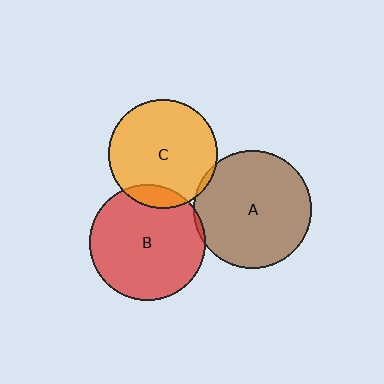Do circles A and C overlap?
Yes.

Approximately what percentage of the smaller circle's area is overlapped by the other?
Approximately 5%.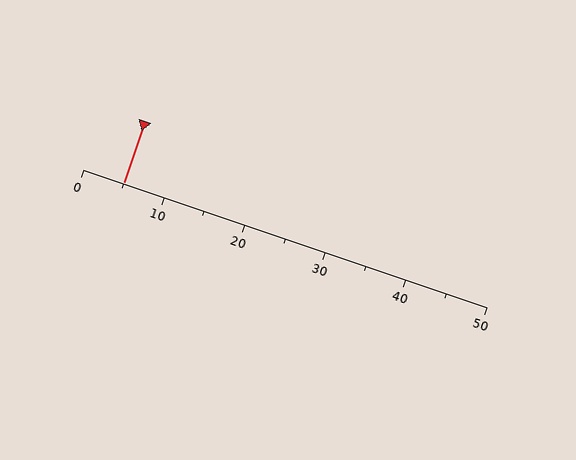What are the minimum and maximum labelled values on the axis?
The axis runs from 0 to 50.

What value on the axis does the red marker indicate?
The marker indicates approximately 5.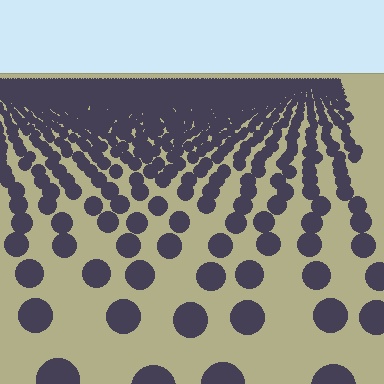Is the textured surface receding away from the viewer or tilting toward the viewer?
The surface is receding away from the viewer. Texture elements get smaller and denser toward the top.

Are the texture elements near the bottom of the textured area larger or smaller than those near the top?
Larger. Near the bottom, elements are closer to the viewer and appear at a bigger on-screen size.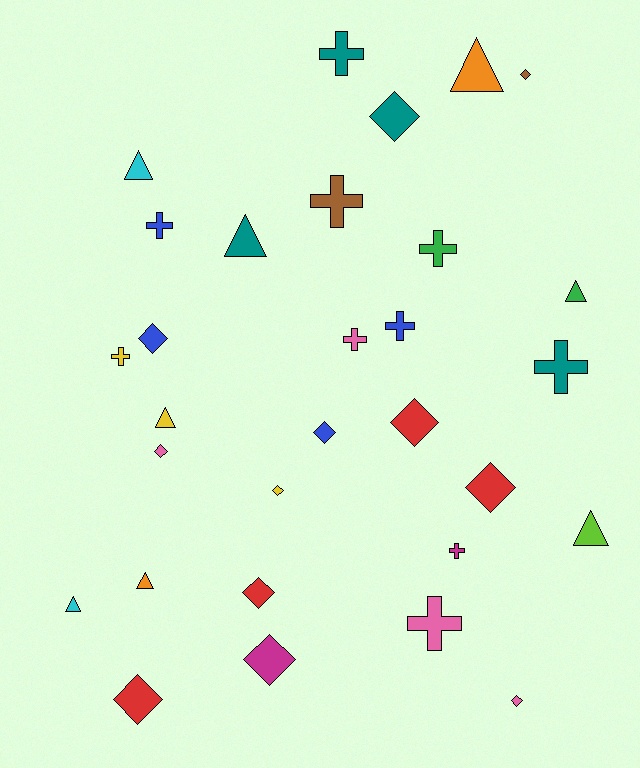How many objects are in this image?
There are 30 objects.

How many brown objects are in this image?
There are 2 brown objects.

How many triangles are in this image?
There are 8 triangles.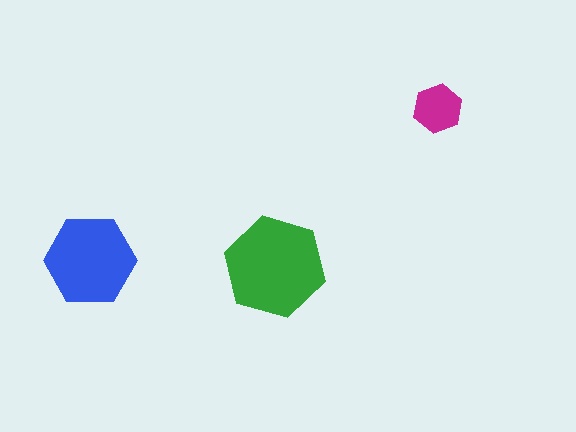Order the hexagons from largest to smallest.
the green one, the blue one, the magenta one.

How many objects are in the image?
There are 3 objects in the image.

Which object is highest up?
The magenta hexagon is topmost.